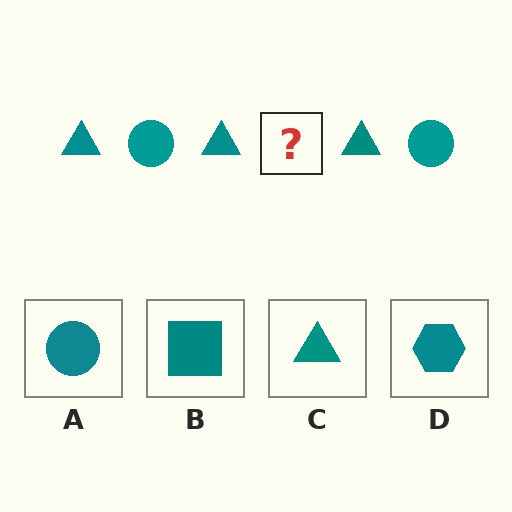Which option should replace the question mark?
Option A.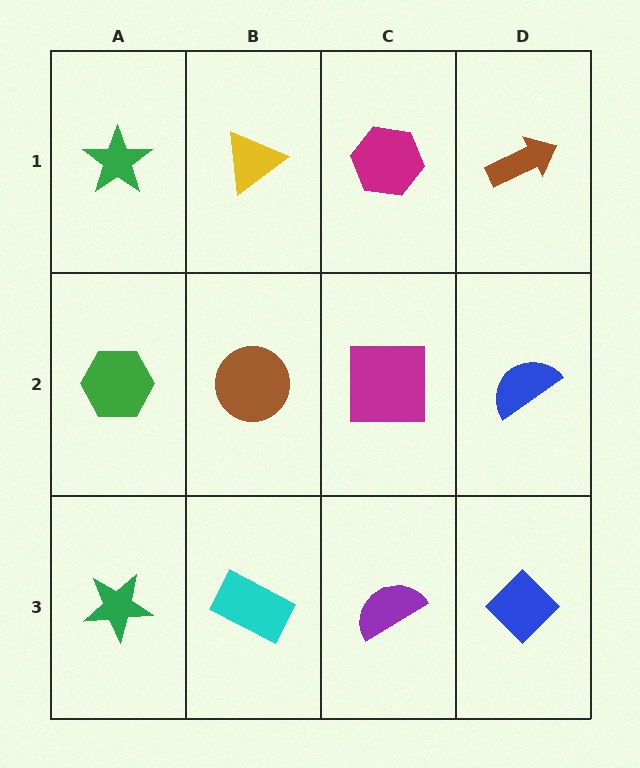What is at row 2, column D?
A blue semicircle.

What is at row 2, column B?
A brown circle.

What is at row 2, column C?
A magenta square.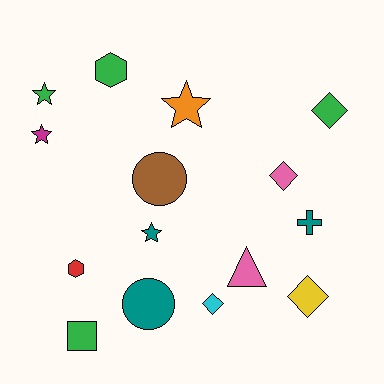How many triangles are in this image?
There is 1 triangle.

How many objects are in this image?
There are 15 objects.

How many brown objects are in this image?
There is 1 brown object.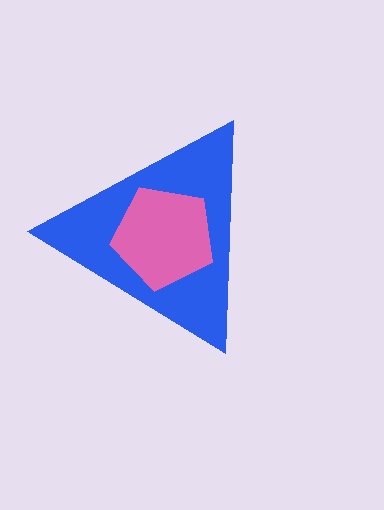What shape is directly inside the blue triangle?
The pink pentagon.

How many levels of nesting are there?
2.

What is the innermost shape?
The pink pentagon.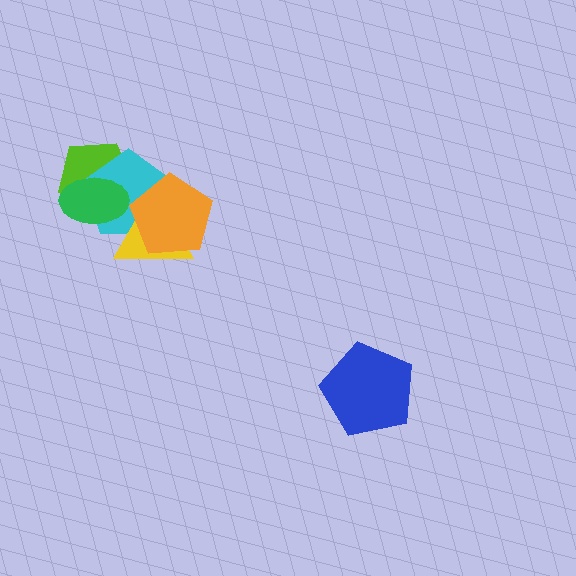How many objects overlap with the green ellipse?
3 objects overlap with the green ellipse.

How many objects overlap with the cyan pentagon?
4 objects overlap with the cyan pentagon.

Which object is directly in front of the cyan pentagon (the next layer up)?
The yellow triangle is directly in front of the cyan pentagon.